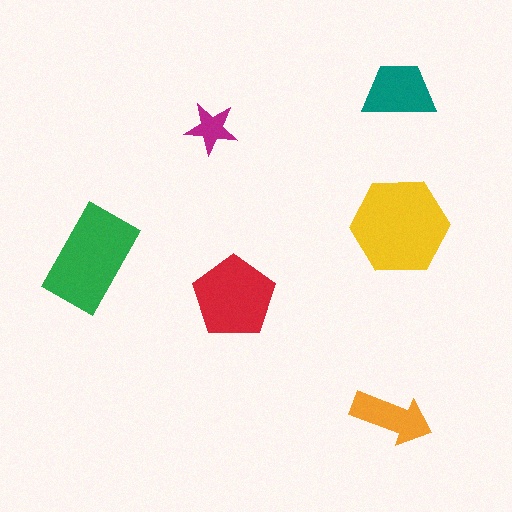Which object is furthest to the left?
The green rectangle is leftmost.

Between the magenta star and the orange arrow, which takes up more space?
The orange arrow.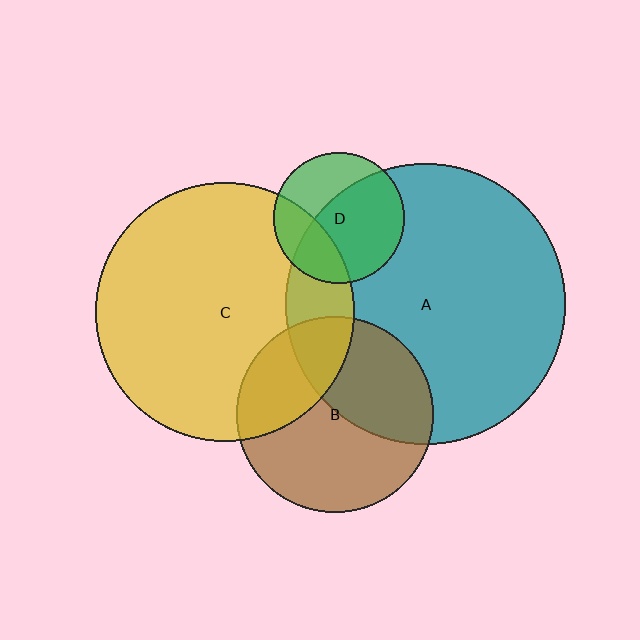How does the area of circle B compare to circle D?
Approximately 2.2 times.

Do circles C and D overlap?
Yes.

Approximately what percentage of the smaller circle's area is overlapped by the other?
Approximately 30%.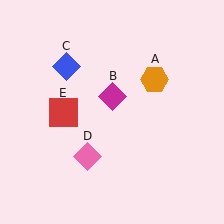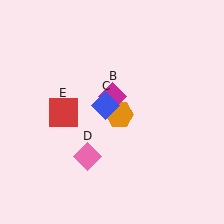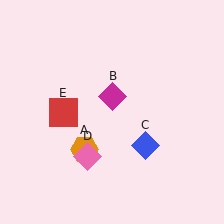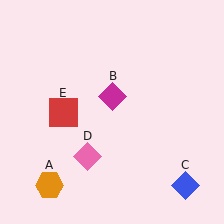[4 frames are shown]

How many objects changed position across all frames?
2 objects changed position: orange hexagon (object A), blue diamond (object C).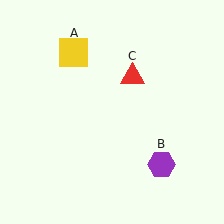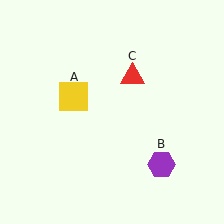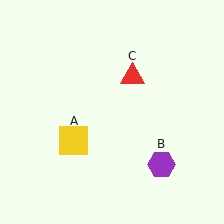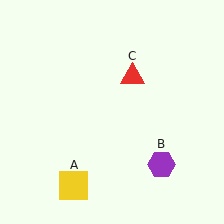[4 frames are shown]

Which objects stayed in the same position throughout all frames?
Purple hexagon (object B) and red triangle (object C) remained stationary.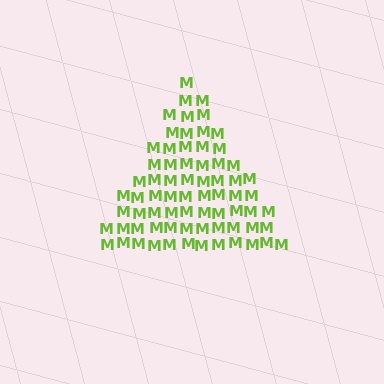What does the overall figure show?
The overall figure shows a triangle.